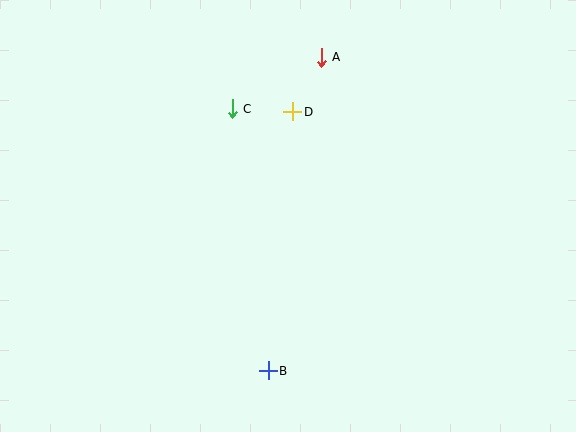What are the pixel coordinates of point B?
Point B is at (268, 371).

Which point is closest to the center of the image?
Point D at (293, 112) is closest to the center.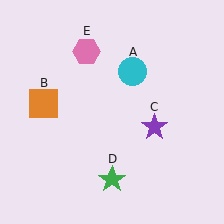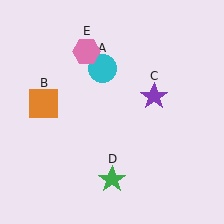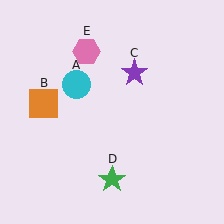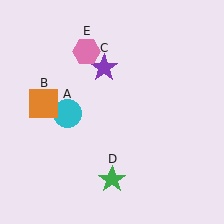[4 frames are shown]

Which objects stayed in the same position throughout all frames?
Orange square (object B) and green star (object D) and pink hexagon (object E) remained stationary.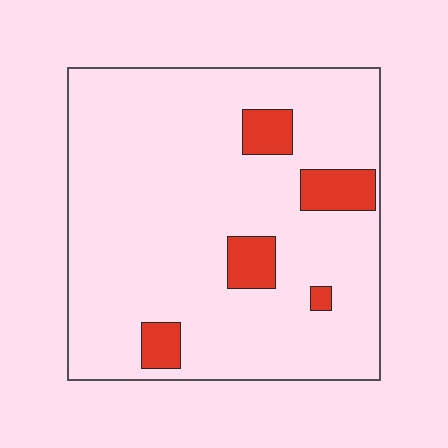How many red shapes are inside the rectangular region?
5.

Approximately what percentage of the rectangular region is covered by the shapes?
Approximately 10%.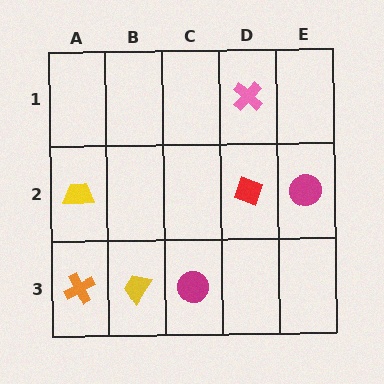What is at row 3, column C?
A magenta circle.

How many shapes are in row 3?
3 shapes.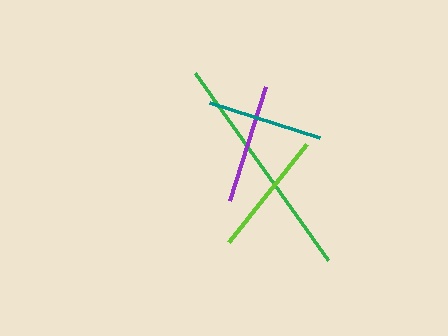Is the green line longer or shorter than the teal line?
The green line is longer than the teal line.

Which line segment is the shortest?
The teal line is the shortest at approximately 115 pixels.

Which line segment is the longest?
The green line is the longest at approximately 230 pixels.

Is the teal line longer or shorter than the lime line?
The lime line is longer than the teal line.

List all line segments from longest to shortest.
From longest to shortest: green, lime, purple, teal.